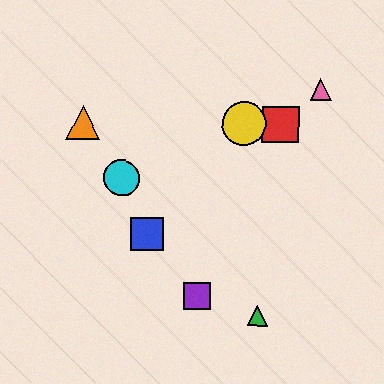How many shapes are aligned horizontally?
3 shapes (the red square, the yellow circle, the orange triangle) are aligned horizontally.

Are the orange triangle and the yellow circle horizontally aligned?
Yes, both are at y≈123.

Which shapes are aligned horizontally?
The red square, the yellow circle, the orange triangle are aligned horizontally.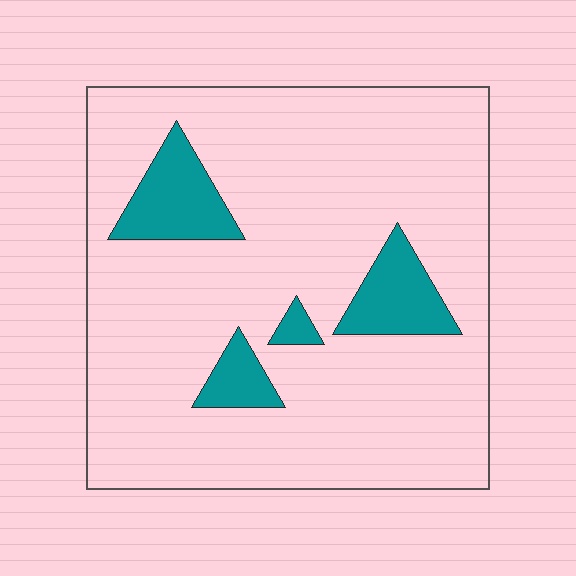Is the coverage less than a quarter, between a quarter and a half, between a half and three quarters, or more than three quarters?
Less than a quarter.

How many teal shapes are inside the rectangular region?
4.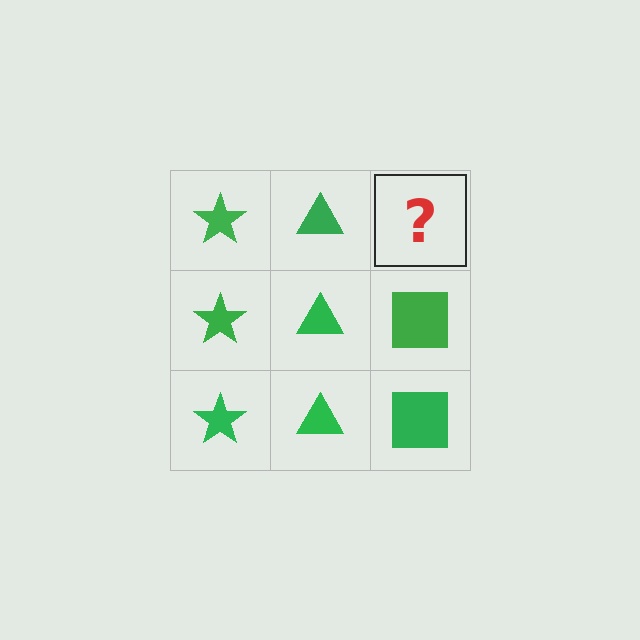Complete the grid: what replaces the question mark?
The question mark should be replaced with a green square.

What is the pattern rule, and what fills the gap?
The rule is that each column has a consistent shape. The gap should be filled with a green square.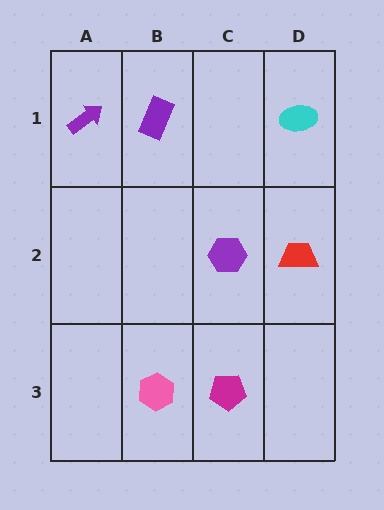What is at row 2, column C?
A purple hexagon.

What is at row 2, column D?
A red trapezoid.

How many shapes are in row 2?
2 shapes.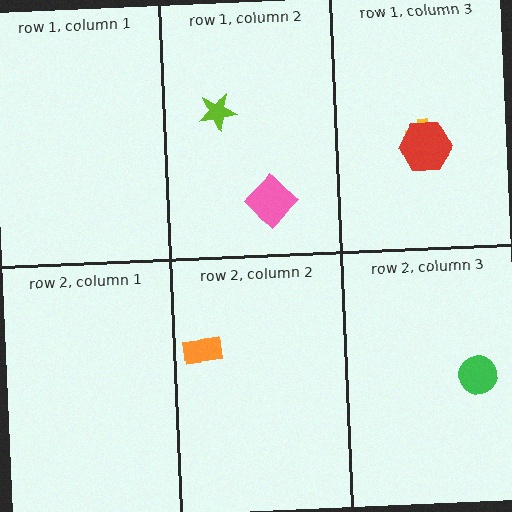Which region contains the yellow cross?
The row 1, column 3 region.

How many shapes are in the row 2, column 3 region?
1.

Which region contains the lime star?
The row 1, column 2 region.